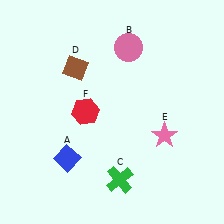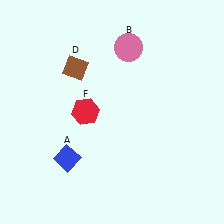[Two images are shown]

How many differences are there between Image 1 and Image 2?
There are 2 differences between the two images.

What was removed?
The pink star (E), the green cross (C) were removed in Image 2.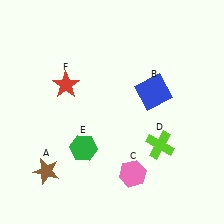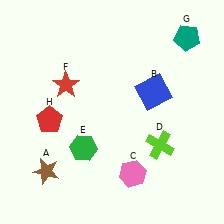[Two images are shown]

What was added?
A teal pentagon (G), a red pentagon (H) were added in Image 2.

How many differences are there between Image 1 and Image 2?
There are 2 differences between the two images.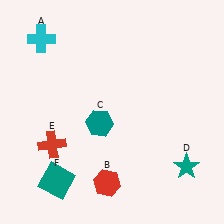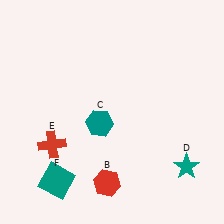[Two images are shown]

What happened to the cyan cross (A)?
The cyan cross (A) was removed in Image 2. It was in the top-left area of Image 1.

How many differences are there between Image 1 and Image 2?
There is 1 difference between the two images.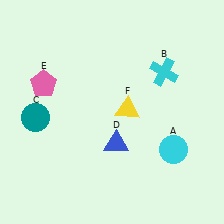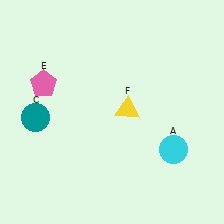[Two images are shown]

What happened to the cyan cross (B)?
The cyan cross (B) was removed in Image 2. It was in the top-right area of Image 1.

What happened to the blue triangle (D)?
The blue triangle (D) was removed in Image 2. It was in the bottom-right area of Image 1.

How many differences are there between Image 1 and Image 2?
There are 2 differences between the two images.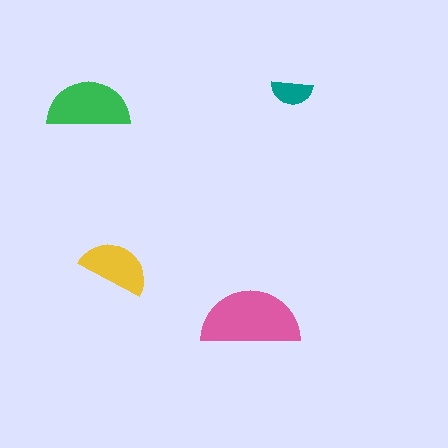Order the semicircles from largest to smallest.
the pink one, the green one, the yellow one, the teal one.